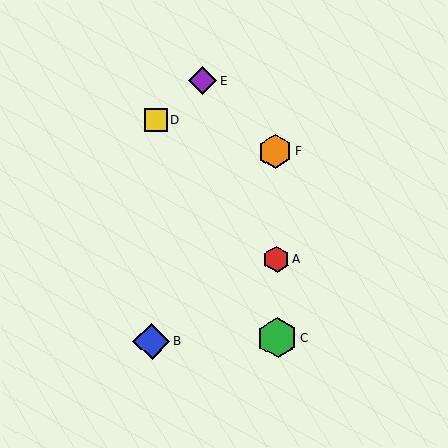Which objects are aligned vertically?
Objects A, C, F are aligned vertically.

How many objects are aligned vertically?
3 objects (A, C, F) are aligned vertically.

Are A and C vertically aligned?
Yes, both are at x≈277.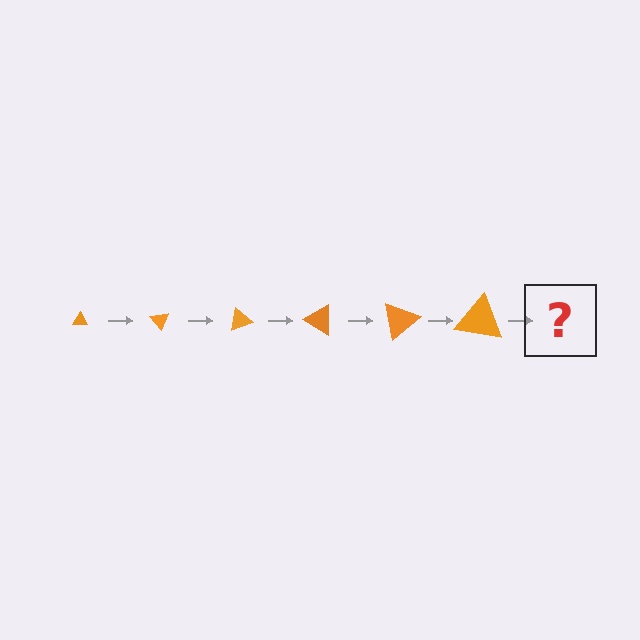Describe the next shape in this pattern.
It should be a triangle, larger than the previous one and rotated 300 degrees from the start.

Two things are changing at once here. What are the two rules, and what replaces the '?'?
The two rules are that the triangle grows larger each step and it rotates 50 degrees each step. The '?' should be a triangle, larger than the previous one and rotated 300 degrees from the start.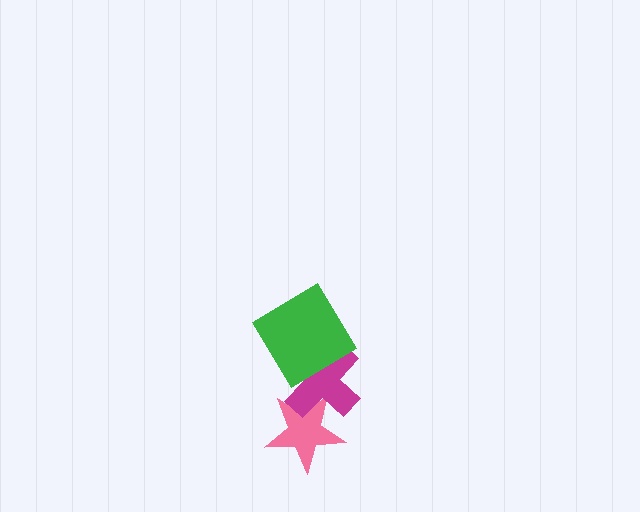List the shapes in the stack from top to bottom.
From top to bottom: the green diamond, the magenta cross, the pink star.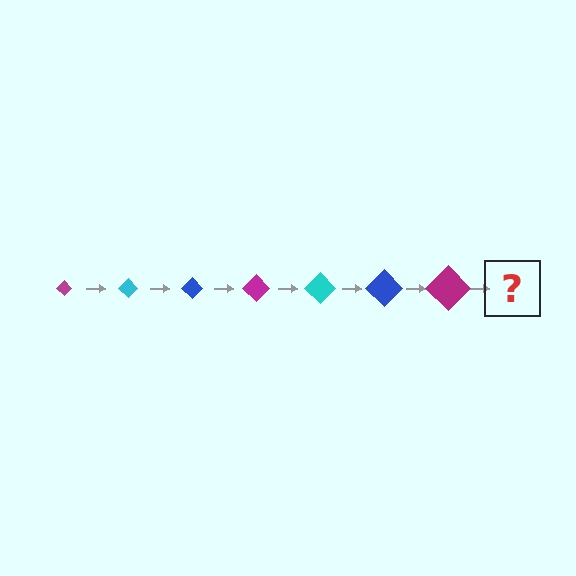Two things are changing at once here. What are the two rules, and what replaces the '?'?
The two rules are that the diamond grows larger each step and the color cycles through magenta, cyan, and blue. The '?' should be a cyan diamond, larger than the previous one.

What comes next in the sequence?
The next element should be a cyan diamond, larger than the previous one.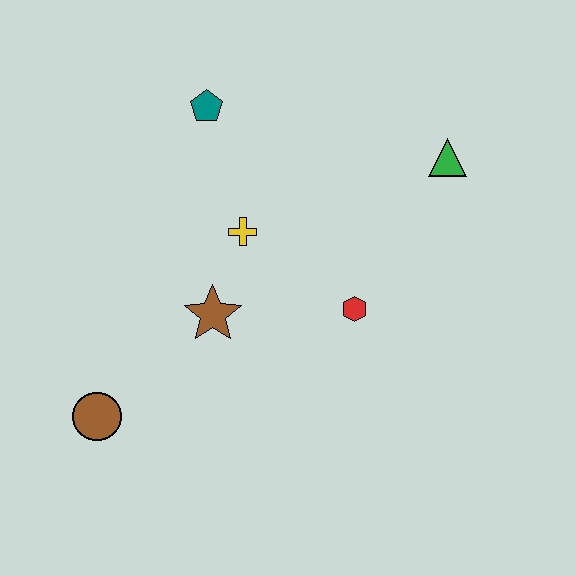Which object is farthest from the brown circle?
The green triangle is farthest from the brown circle.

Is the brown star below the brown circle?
No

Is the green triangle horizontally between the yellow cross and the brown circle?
No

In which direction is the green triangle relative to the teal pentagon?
The green triangle is to the right of the teal pentagon.